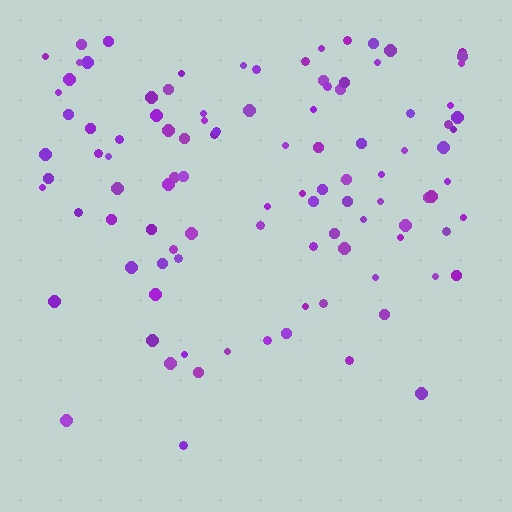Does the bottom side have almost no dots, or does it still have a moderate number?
Still a moderate number, just noticeably fewer than the top.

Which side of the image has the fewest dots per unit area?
The bottom.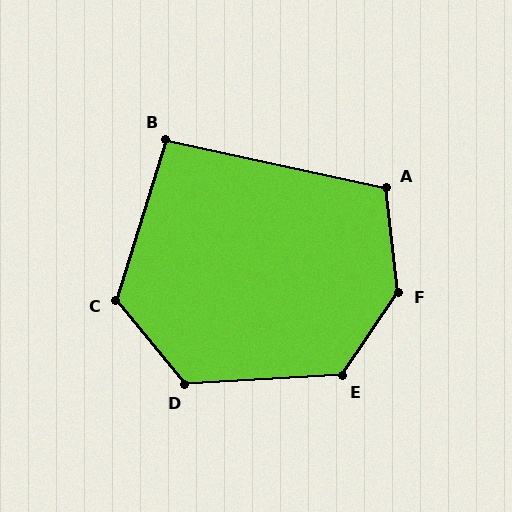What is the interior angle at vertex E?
Approximately 128 degrees (obtuse).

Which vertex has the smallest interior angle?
B, at approximately 95 degrees.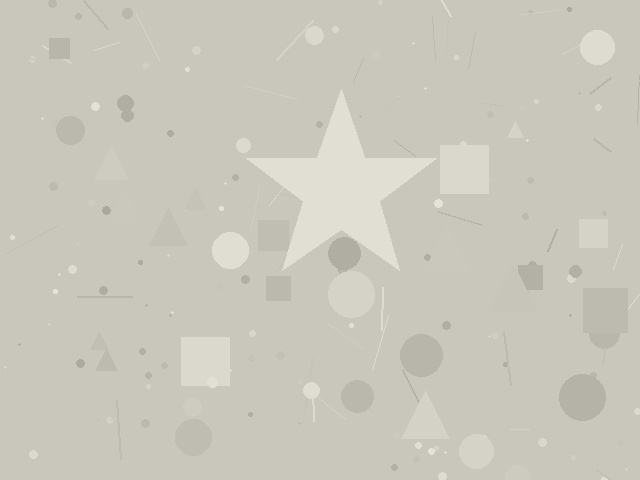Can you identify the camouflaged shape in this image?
The camouflaged shape is a star.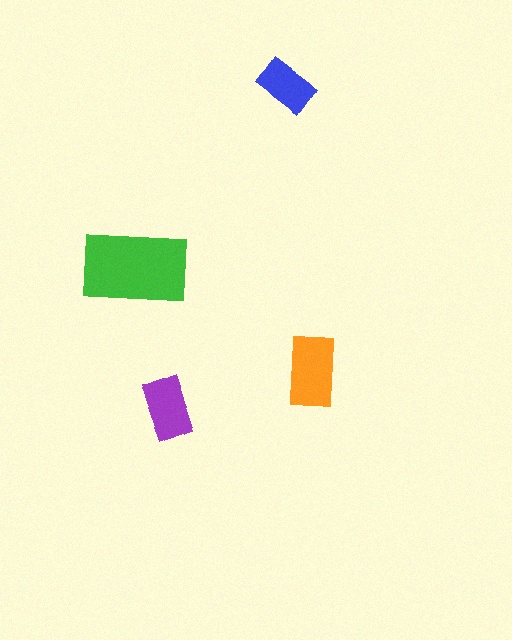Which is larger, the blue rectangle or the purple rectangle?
The purple one.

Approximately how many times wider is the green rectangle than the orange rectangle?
About 1.5 times wider.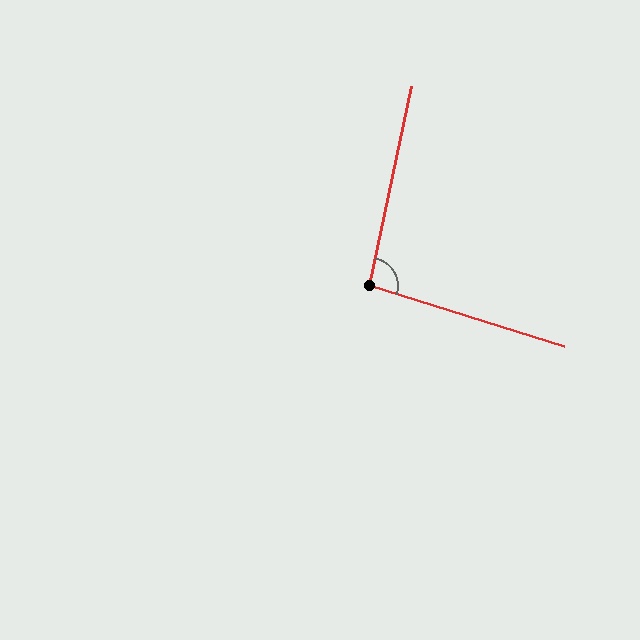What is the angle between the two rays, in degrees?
Approximately 96 degrees.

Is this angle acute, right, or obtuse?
It is obtuse.